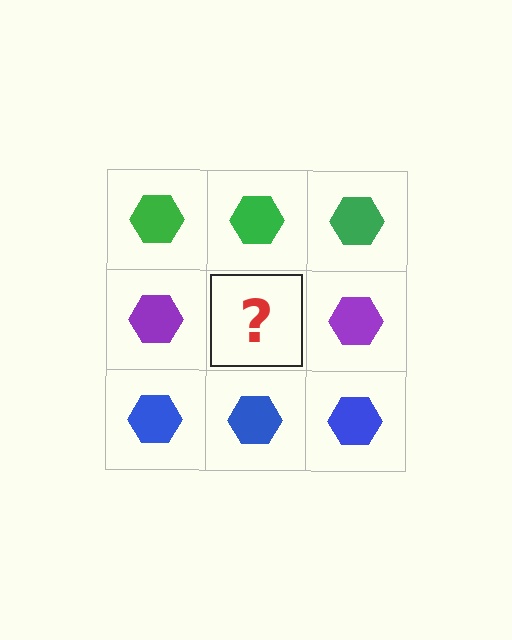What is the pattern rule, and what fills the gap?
The rule is that each row has a consistent color. The gap should be filled with a purple hexagon.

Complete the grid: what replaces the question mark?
The question mark should be replaced with a purple hexagon.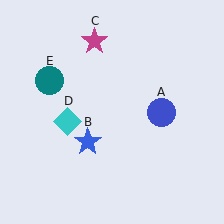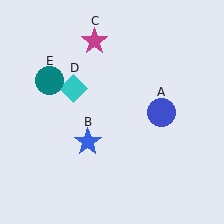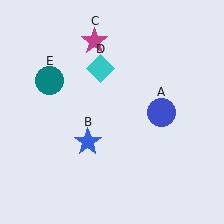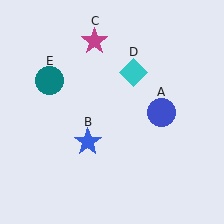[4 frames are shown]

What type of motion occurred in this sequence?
The cyan diamond (object D) rotated clockwise around the center of the scene.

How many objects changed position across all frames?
1 object changed position: cyan diamond (object D).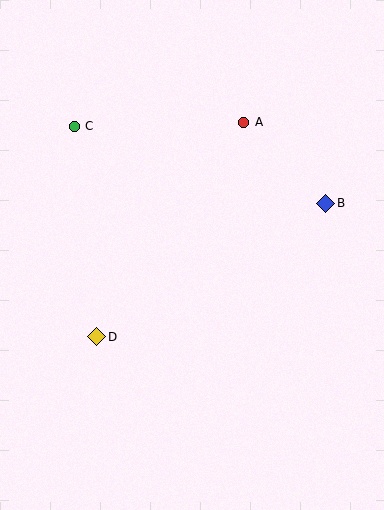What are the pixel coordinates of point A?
Point A is at (244, 122).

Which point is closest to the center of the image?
Point D at (97, 337) is closest to the center.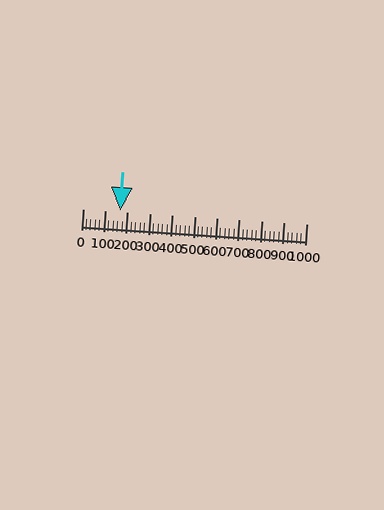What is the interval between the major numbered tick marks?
The major tick marks are spaced 100 units apart.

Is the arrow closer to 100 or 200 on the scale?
The arrow is closer to 200.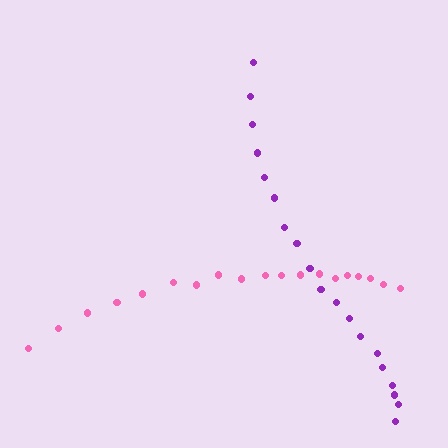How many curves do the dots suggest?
There are 2 distinct paths.